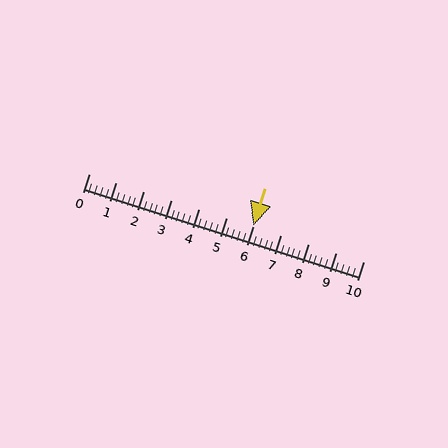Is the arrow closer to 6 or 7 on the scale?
The arrow is closer to 6.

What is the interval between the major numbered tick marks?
The major tick marks are spaced 1 units apart.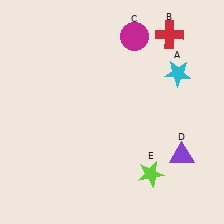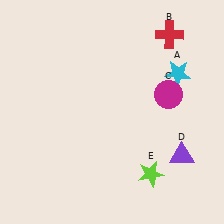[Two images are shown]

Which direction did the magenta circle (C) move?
The magenta circle (C) moved down.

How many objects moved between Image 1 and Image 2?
1 object moved between the two images.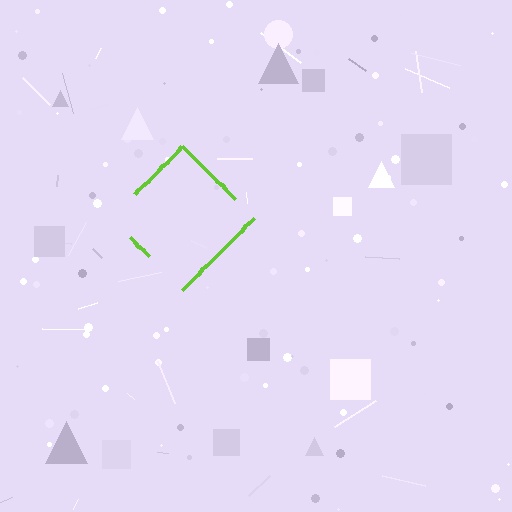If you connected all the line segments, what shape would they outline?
They would outline a diamond.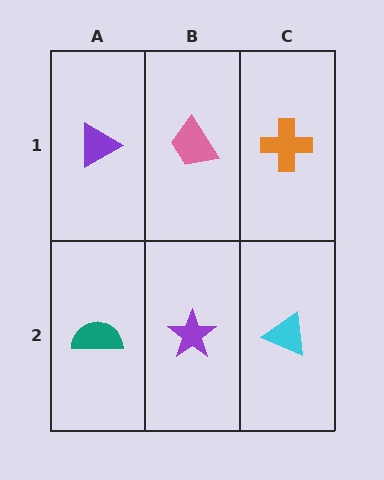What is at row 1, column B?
A pink trapezoid.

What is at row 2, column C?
A cyan triangle.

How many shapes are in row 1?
3 shapes.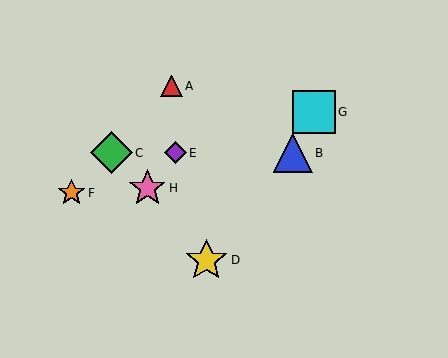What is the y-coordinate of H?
Object H is at y≈188.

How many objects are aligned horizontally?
3 objects (B, C, E) are aligned horizontally.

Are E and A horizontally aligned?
No, E is at y≈153 and A is at y≈86.